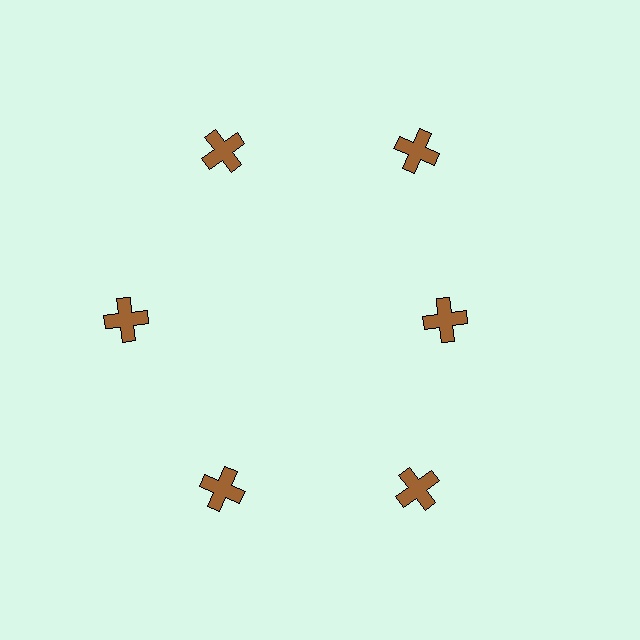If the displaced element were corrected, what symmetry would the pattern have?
It would have 6-fold rotational symmetry — the pattern would map onto itself every 60 degrees.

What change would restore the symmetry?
The symmetry would be restored by moving it outward, back onto the ring so that all 6 crosses sit at equal angles and equal distance from the center.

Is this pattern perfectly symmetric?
No. The 6 brown crosses are arranged in a ring, but one element near the 3 o'clock position is pulled inward toward the center, breaking the 6-fold rotational symmetry.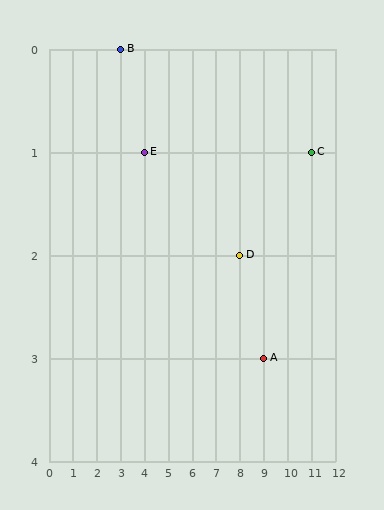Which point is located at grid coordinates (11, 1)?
Point C is at (11, 1).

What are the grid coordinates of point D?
Point D is at grid coordinates (8, 2).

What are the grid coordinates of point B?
Point B is at grid coordinates (3, 0).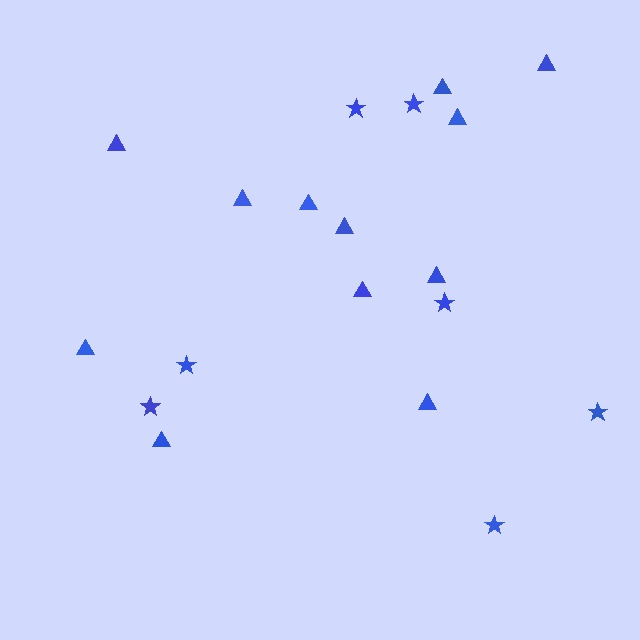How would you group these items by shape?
There are 2 groups: one group of stars (7) and one group of triangles (12).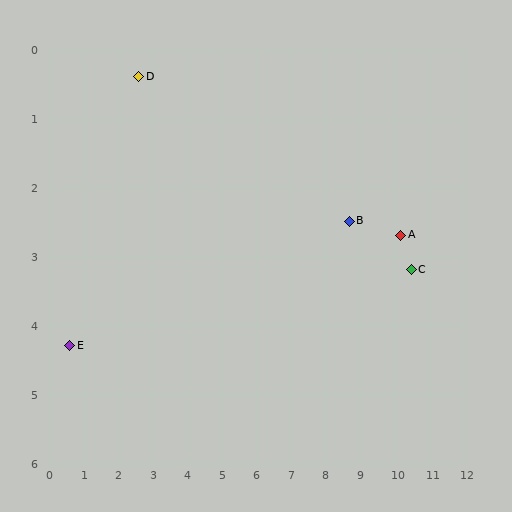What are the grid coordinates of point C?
Point C is at approximately (10.5, 3.2).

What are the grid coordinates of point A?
Point A is at approximately (10.2, 2.7).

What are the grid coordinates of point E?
Point E is at approximately (0.6, 4.3).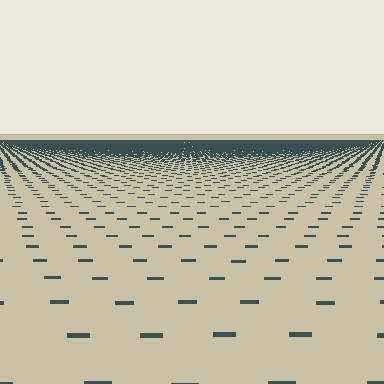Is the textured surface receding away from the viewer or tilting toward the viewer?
The surface is receding away from the viewer. Texture elements get smaller and denser toward the top.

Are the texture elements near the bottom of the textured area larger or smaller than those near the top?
Larger. Near the bottom, elements are closer to the viewer and appear at a bigger on-screen size.